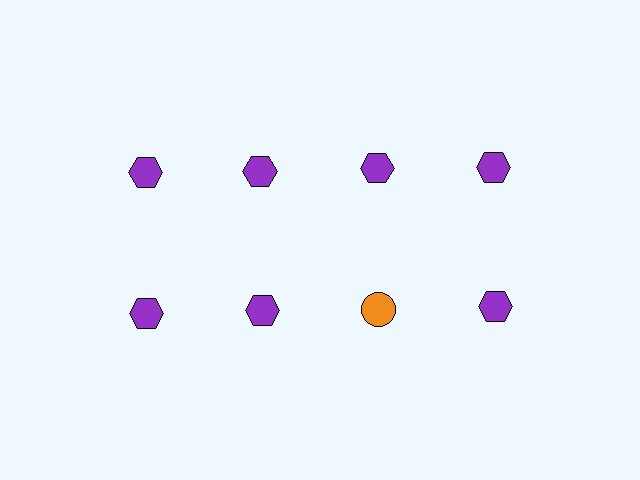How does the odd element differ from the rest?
It differs in both color (orange instead of purple) and shape (circle instead of hexagon).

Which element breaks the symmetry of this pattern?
The orange circle in the second row, center column breaks the symmetry. All other shapes are purple hexagons.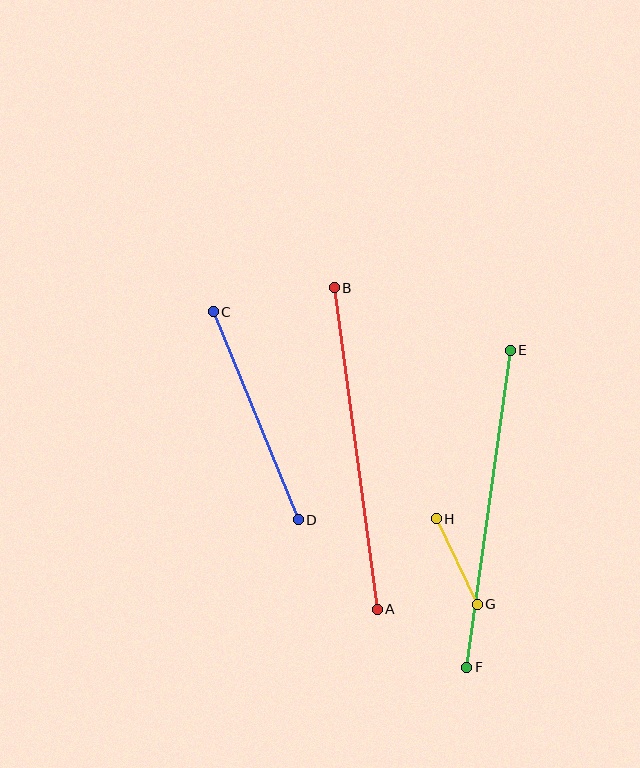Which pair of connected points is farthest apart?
Points A and B are farthest apart.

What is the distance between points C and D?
The distance is approximately 225 pixels.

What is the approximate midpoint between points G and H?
The midpoint is at approximately (457, 562) pixels.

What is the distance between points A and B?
The distance is approximately 324 pixels.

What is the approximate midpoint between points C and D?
The midpoint is at approximately (256, 416) pixels.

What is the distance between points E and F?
The distance is approximately 320 pixels.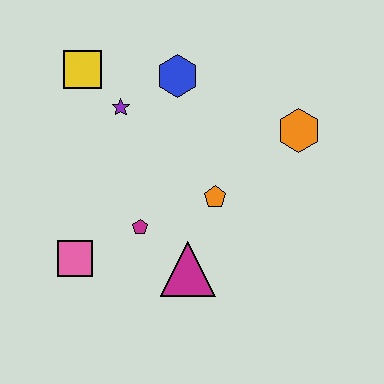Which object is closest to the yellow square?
The purple star is closest to the yellow square.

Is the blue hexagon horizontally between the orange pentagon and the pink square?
Yes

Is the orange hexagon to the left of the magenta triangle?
No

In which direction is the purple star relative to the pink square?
The purple star is above the pink square.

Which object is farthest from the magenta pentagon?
The orange hexagon is farthest from the magenta pentagon.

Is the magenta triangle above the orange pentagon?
No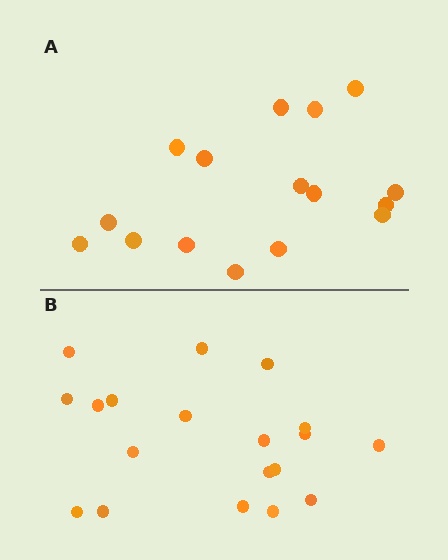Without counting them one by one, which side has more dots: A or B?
Region B (the bottom region) has more dots.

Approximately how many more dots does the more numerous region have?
Region B has just a few more — roughly 2 or 3 more dots than region A.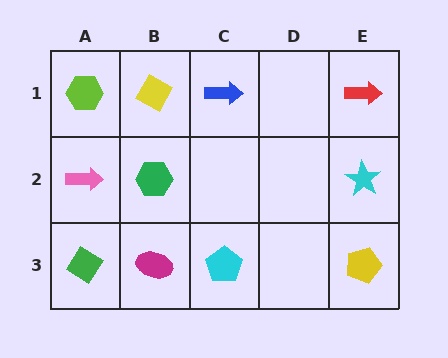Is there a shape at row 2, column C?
No, that cell is empty.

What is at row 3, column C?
A cyan pentagon.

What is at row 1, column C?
A blue arrow.